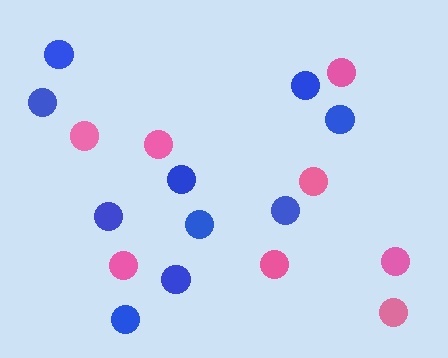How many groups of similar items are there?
There are 2 groups: one group of blue circles (10) and one group of pink circles (8).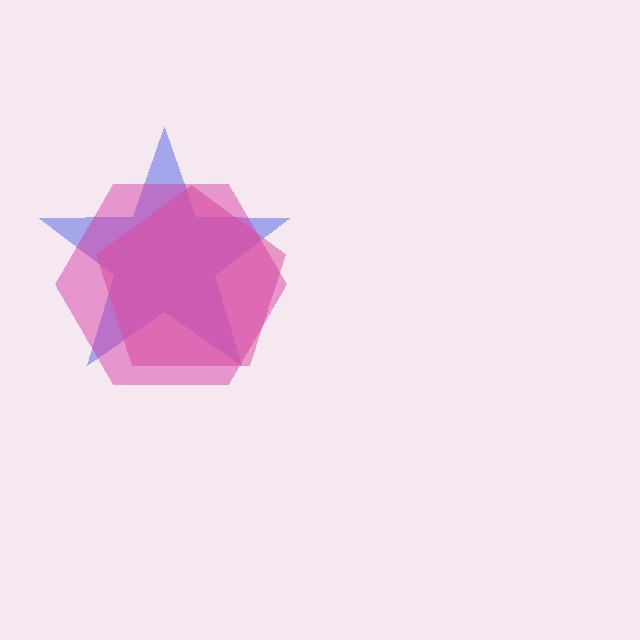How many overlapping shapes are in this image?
There are 3 overlapping shapes in the image.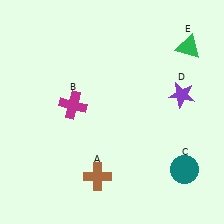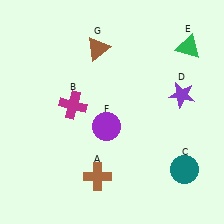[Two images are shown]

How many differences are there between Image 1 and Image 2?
There are 2 differences between the two images.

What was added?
A purple circle (F), a brown triangle (G) were added in Image 2.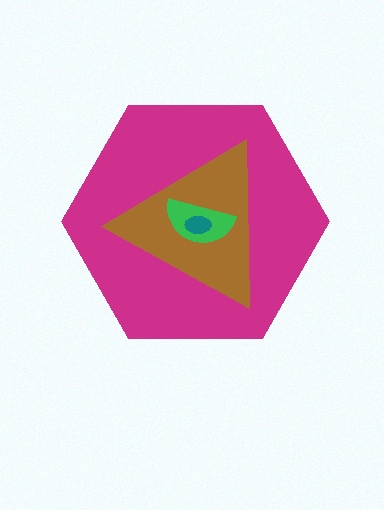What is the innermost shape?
The teal ellipse.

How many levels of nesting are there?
4.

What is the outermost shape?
The magenta hexagon.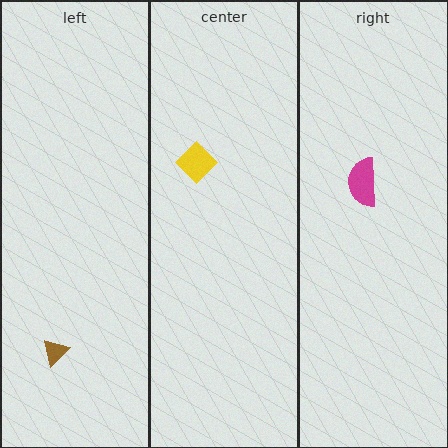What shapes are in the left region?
The brown triangle.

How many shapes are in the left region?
1.